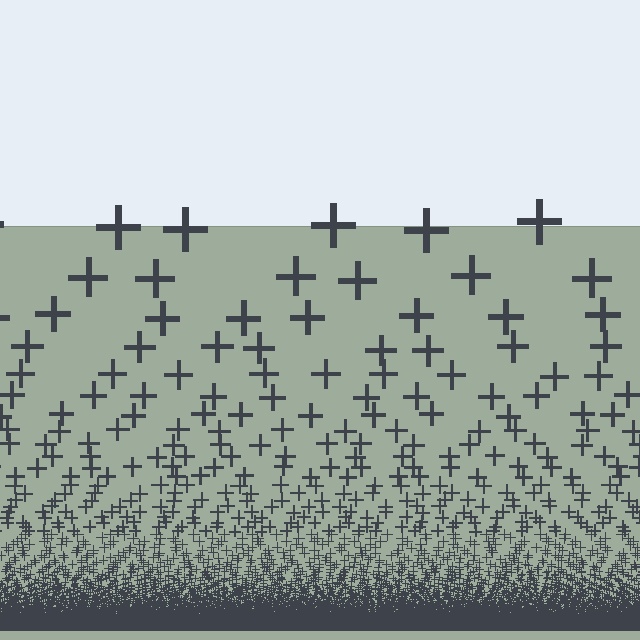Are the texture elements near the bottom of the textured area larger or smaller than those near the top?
Smaller. The gradient is inverted — elements near the bottom are smaller and denser.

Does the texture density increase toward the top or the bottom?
Density increases toward the bottom.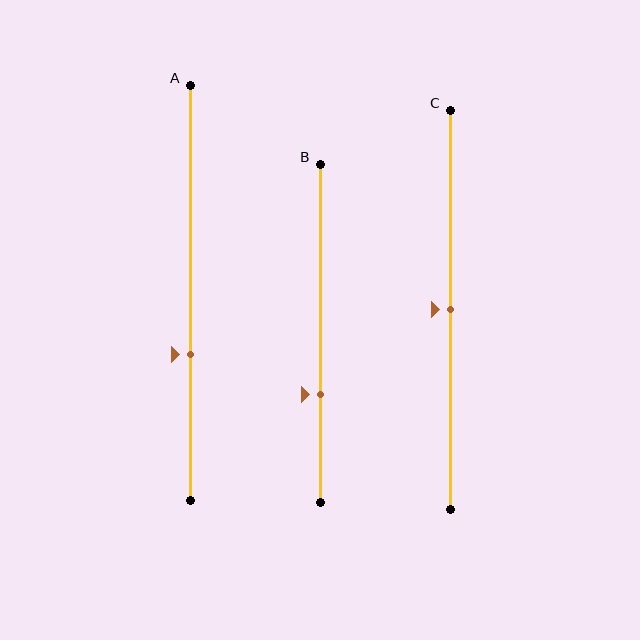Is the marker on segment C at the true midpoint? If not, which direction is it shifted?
Yes, the marker on segment C is at the true midpoint.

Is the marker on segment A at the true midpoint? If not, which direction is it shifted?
No, the marker on segment A is shifted downward by about 15% of the segment length.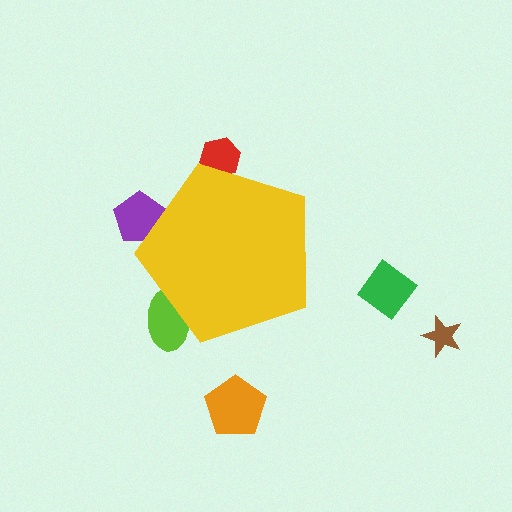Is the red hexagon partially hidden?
Yes, the red hexagon is partially hidden behind the yellow pentagon.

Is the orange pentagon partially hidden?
No, the orange pentagon is fully visible.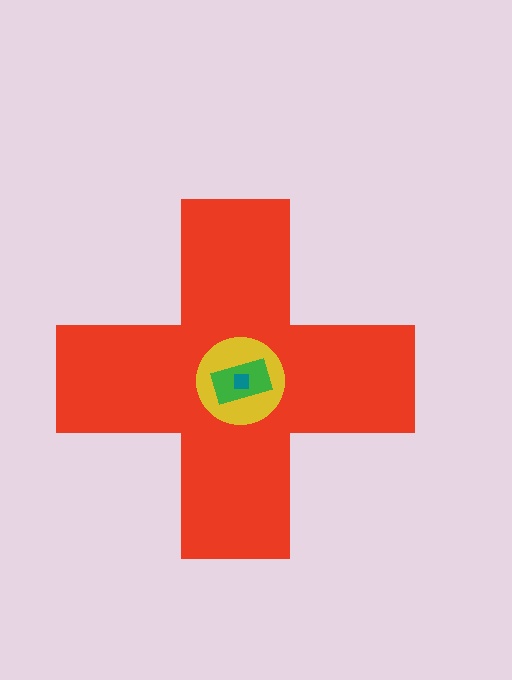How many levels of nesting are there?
4.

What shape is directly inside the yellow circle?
The green rectangle.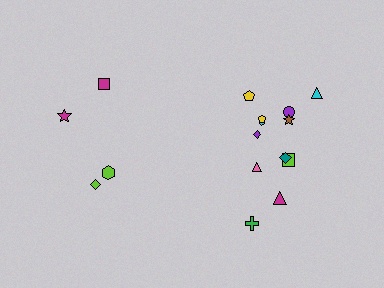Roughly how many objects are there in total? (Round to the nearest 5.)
Roughly 15 objects in total.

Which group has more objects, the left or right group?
The right group.